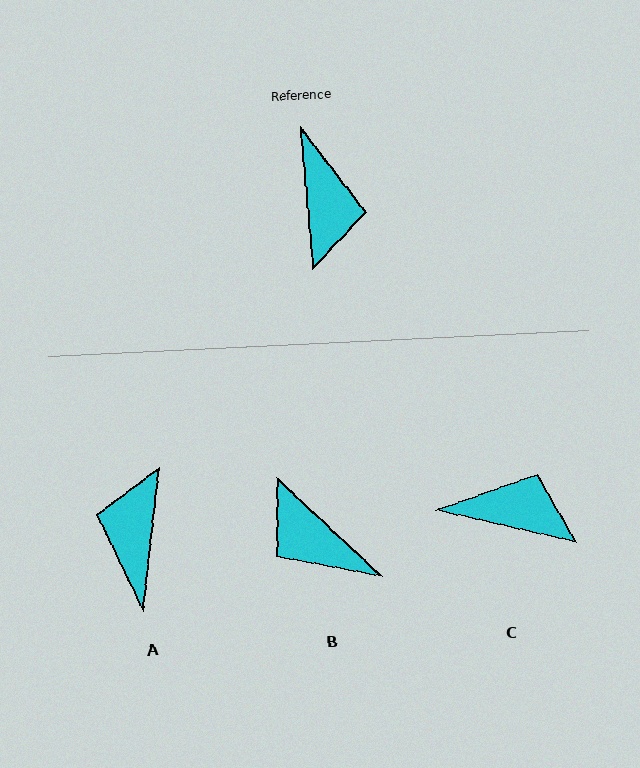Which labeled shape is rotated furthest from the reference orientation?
A, about 169 degrees away.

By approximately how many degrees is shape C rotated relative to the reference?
Approximately 72 degrees counter-clockwise.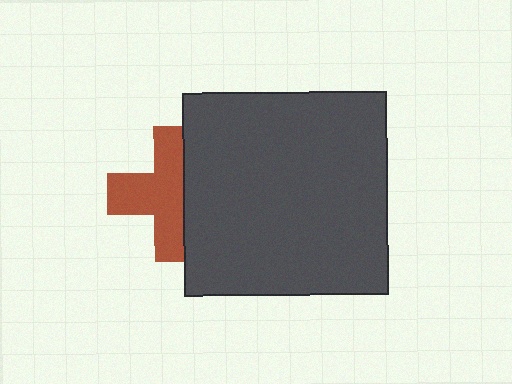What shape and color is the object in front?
The object in front is a dark gray square.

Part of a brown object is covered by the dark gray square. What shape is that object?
It is a cross.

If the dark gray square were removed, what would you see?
You would see the complete brown cross.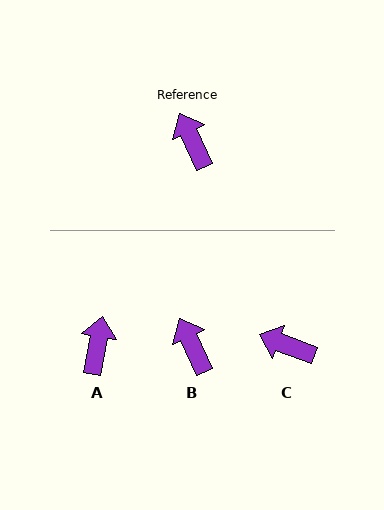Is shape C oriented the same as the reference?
No, it is off by about 44 degrees.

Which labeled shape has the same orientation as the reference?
B.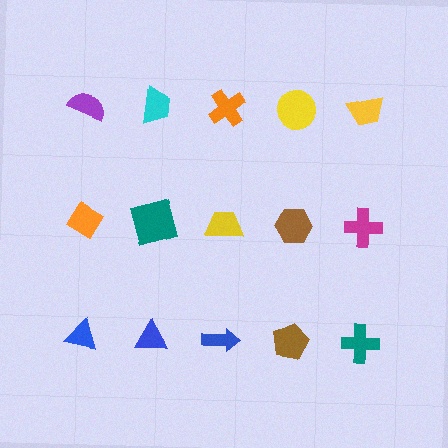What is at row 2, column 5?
A magenta cross.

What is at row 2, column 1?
An orange diamond.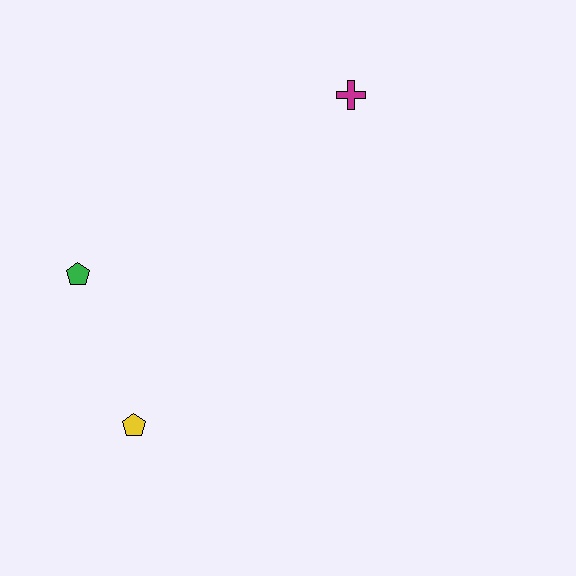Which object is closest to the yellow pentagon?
The green pentagon is closest to the yellow pentagon.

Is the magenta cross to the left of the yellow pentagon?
No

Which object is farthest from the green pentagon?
The magenta cross is farthest from the green pentagon.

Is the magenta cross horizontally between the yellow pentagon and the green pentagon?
No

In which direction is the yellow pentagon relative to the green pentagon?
The yellow pentagon is below the green pentagon.